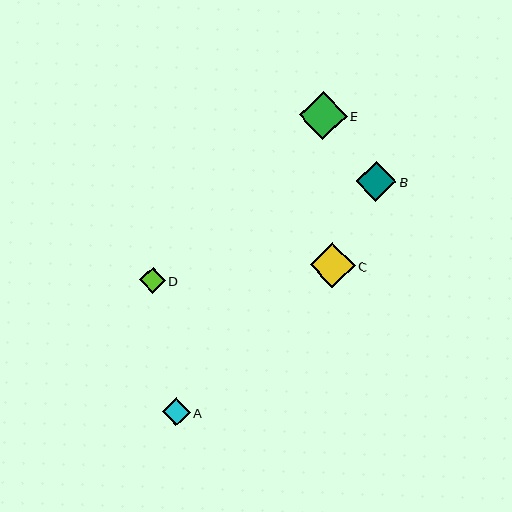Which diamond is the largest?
Diamond E is the largest with a size of approximately 48 pixels.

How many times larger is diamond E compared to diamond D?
Diamond E is approximately 1.8 times the size of diamond D.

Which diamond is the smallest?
Diamond D is the smallest with a size of approximately 26 pixels.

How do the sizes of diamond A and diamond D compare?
Diamond A and diamond D are approximately the same size.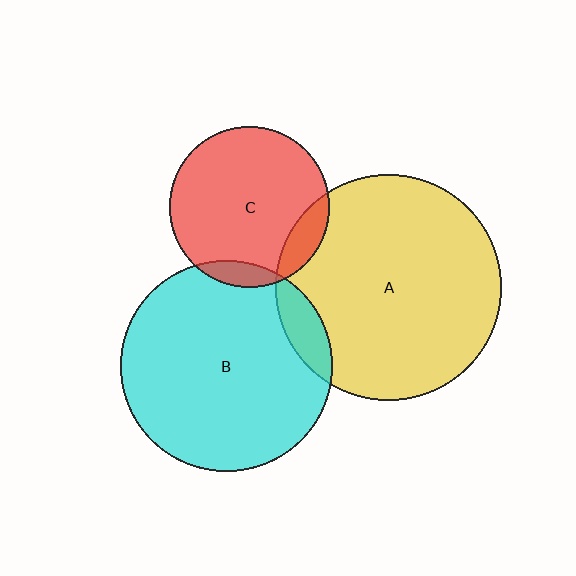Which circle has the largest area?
Circle A (yellow).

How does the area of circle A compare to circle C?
Approximately 2.0 times.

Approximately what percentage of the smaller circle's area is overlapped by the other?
Approximately 10%.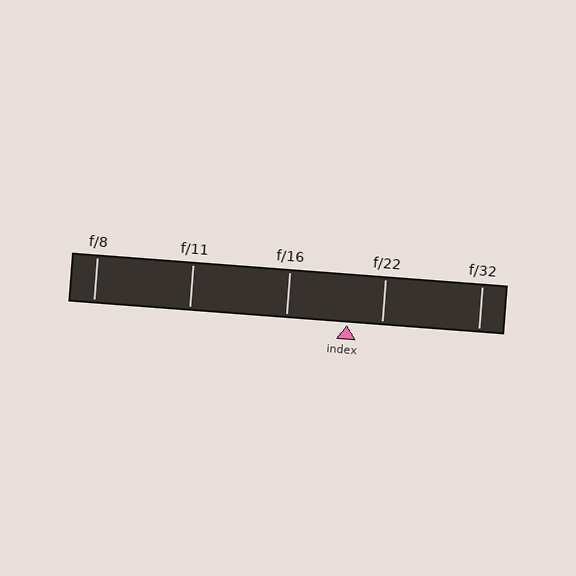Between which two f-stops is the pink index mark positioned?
The index mark is between f/16 and f/22.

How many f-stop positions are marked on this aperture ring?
There are 5 f-stop positions marked.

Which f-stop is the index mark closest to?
The index mark is closest to f/22.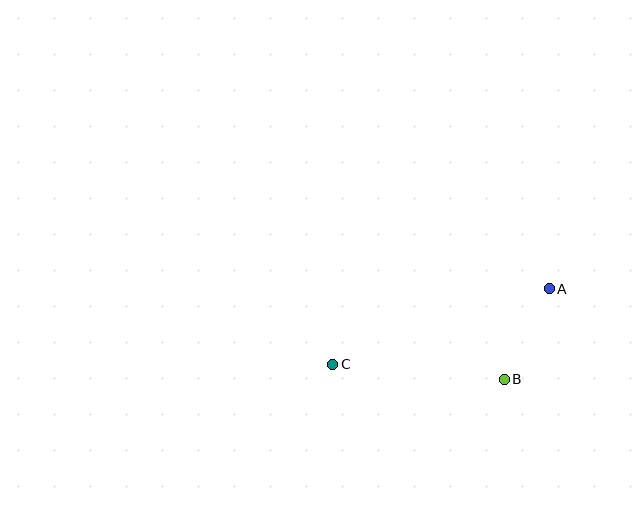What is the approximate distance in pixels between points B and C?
The distance between B and C is approximately 172 pixels.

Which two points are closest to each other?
Points A and B are closest to each other.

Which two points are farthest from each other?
Points A and C are farthest from each other.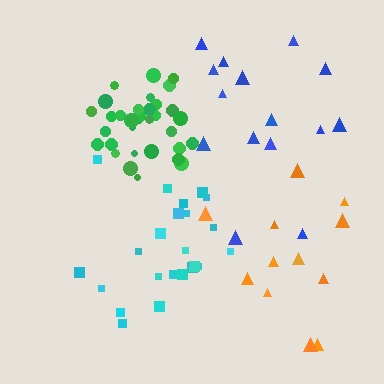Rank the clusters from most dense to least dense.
green, cyan, blue, orange.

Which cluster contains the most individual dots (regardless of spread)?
Green (33).